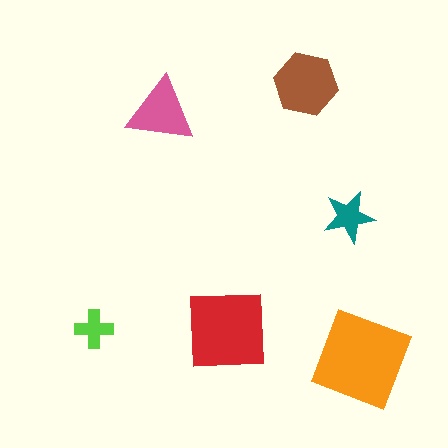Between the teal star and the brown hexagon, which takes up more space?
The brown hexagon.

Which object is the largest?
The orange square.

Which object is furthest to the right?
The orange square is rightmost.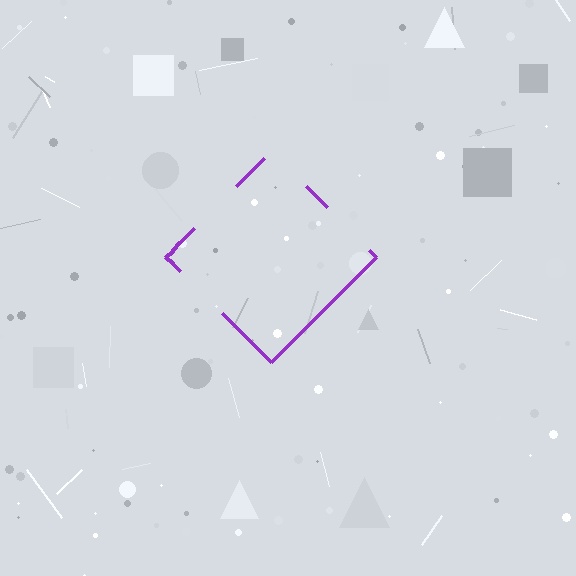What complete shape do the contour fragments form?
The contour fragments form a diamond.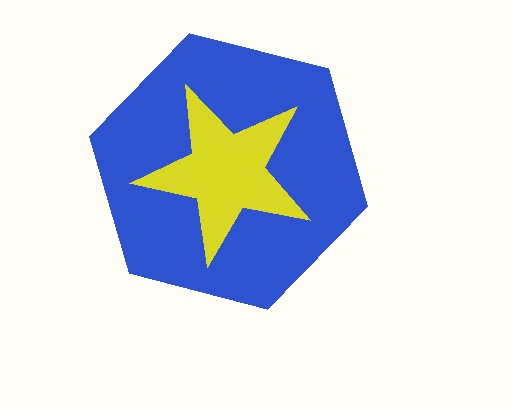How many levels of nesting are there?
2.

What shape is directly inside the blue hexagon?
The yellow star.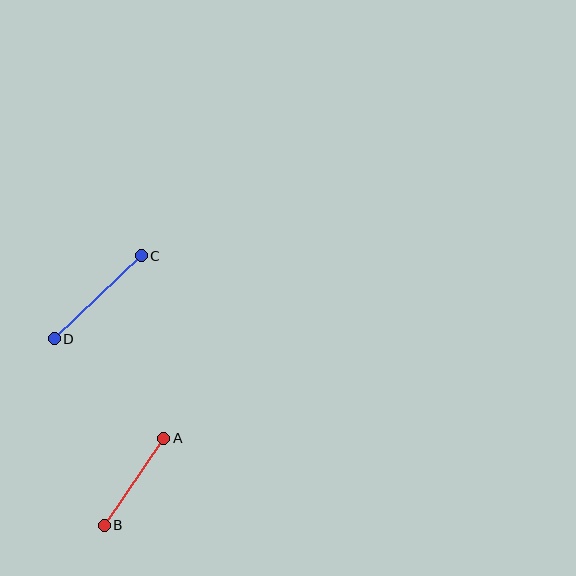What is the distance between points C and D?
The distance is approximately 120 pixels.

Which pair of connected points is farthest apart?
Points C and D are farthest apart.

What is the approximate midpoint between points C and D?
The midpoint is at approximately (98, 297) pixels.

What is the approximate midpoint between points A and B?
The midpoint is at approximately (134, 482) pixels.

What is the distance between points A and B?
The distance is approximately 105 pixels.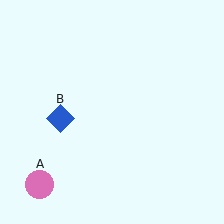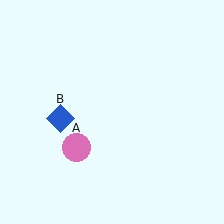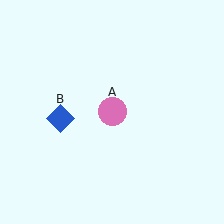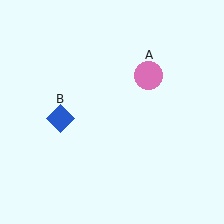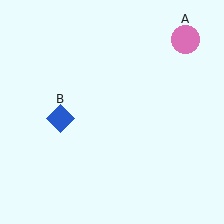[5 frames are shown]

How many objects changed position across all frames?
1 object changed position: pink circle (object A).